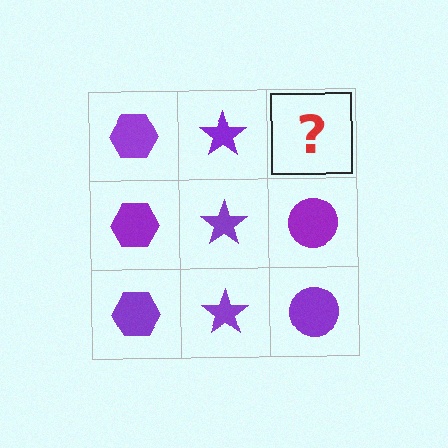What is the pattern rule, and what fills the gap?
The rule is that each column has a consistent shape. The gap should be filled with a purple circle.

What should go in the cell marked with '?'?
The missing cell should contain a purple circle.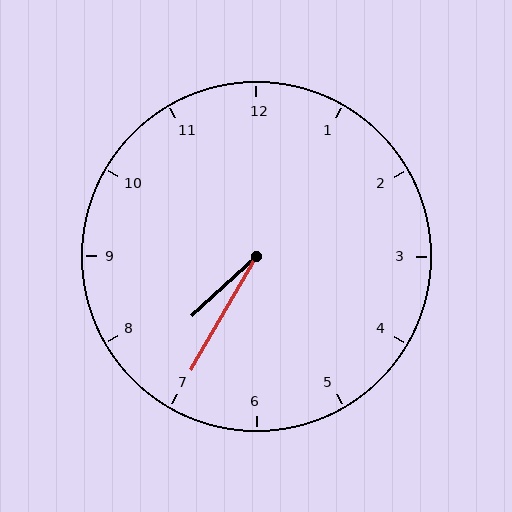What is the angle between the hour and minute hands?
Approximately 18 degrees.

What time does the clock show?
7:35.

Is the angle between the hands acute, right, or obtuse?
It is acute.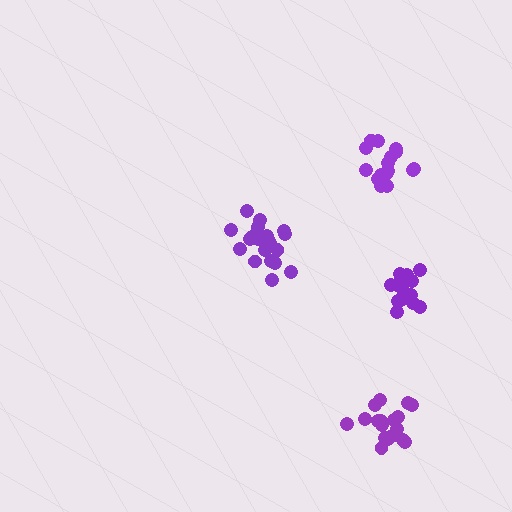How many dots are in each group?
Group 1: 17 dots, Group 2: 17 dots, Group 3: 20 dots, Group 4: 21 dots (75 total).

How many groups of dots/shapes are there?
There are 4 groups.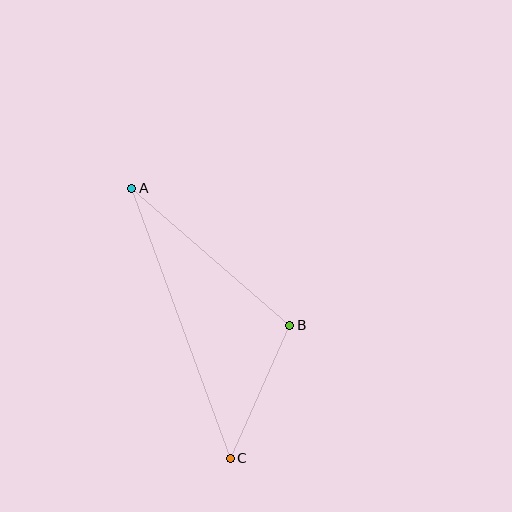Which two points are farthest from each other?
Points A and C are farthest from each other.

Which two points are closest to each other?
Points B and C are closest to each other.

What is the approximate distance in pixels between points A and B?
The distance between A and B is approximately 209 pixels.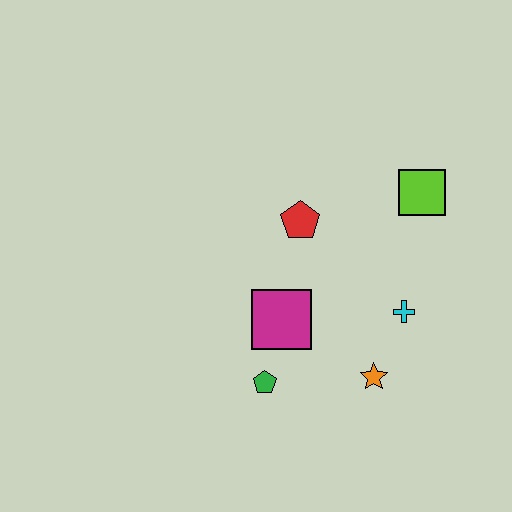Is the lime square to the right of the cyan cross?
Yes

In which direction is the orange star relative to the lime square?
The orange star is below the lime square.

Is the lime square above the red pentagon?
Yes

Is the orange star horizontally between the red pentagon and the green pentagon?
No